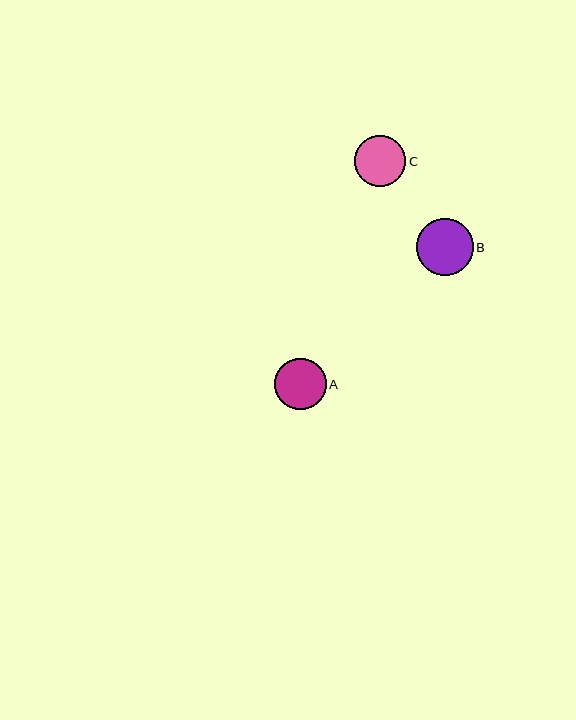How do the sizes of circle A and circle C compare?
Circle A and circle C are approximately the same size.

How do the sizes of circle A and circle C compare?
Circle A and circle C are approximately the same size.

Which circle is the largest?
Circle B is the largest with a size of approximately 57 pixels.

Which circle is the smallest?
Circle C is the smallest with a size of approximately 51 pixels.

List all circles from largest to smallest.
From largest to smallest: B, A, C.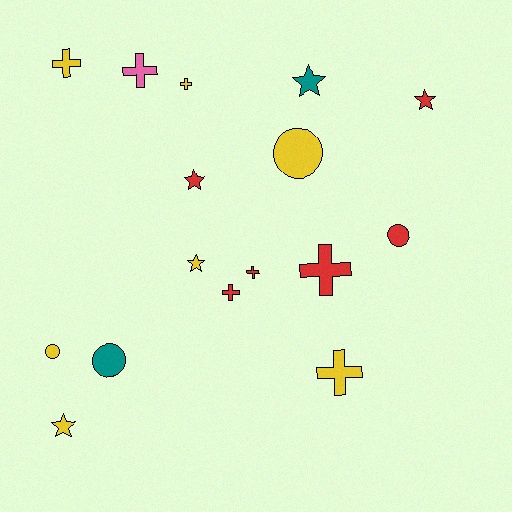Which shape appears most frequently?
Cross, with 7 objects.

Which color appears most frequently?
Yellow, with 7 objects.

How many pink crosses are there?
There is 1 pink cross.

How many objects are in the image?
There are 16 objects.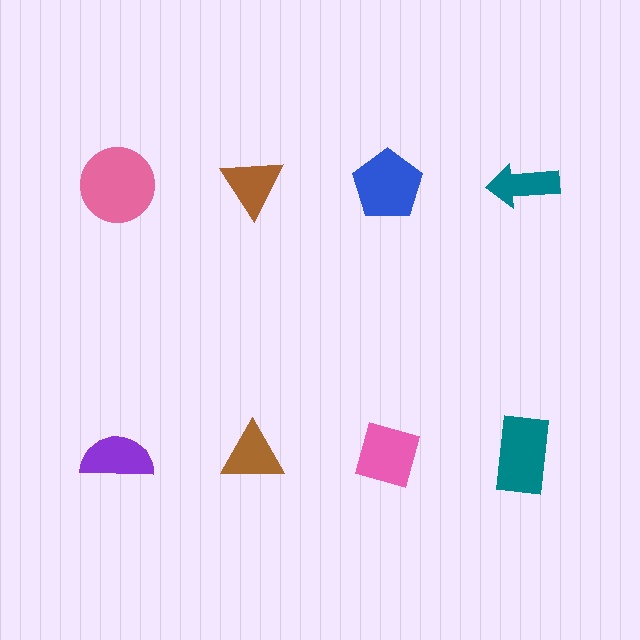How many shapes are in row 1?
4 shapes.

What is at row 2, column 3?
A pink diamond.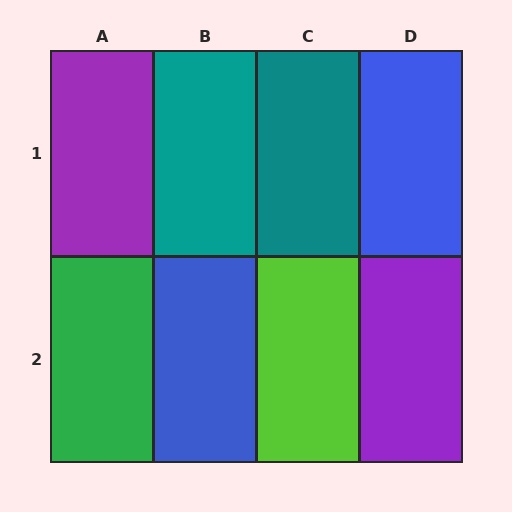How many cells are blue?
2 cells are blue.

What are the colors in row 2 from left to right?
Green, blue, lime, purple.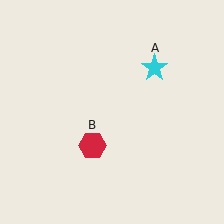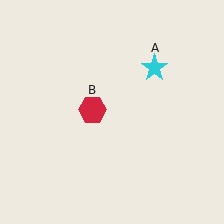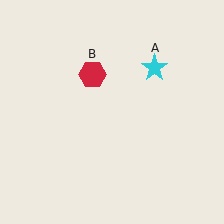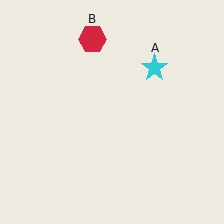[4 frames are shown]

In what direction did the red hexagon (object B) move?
The red hexagon (object B) moved up.